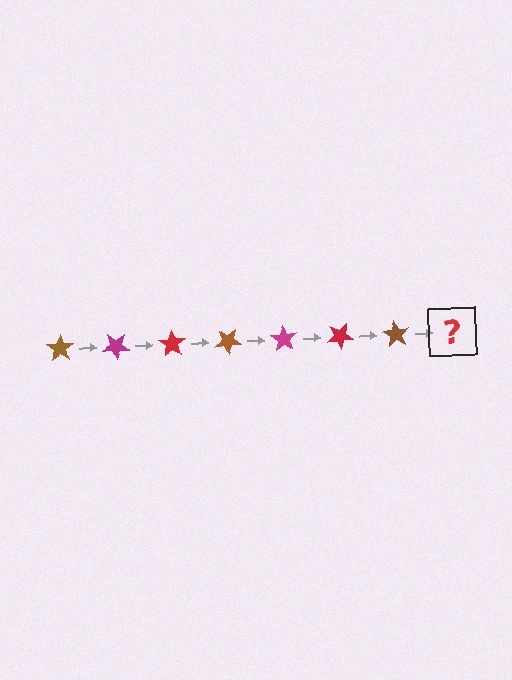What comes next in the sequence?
The next element should be a magenta star, rotated 245 degrees from the start.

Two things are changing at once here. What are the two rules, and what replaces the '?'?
The two rules are that it rotates 35 degrees each step and the color cycles through brown, magenta, and red. The '?' should be a magenta star, rotated 245 degrees from the start.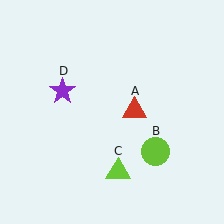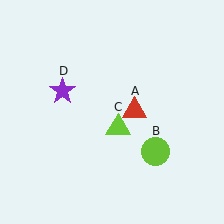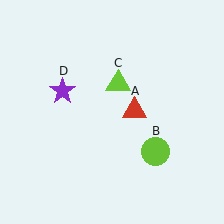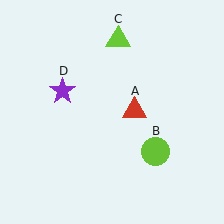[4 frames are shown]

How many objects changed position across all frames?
1 object changed position: lime triangle (object C).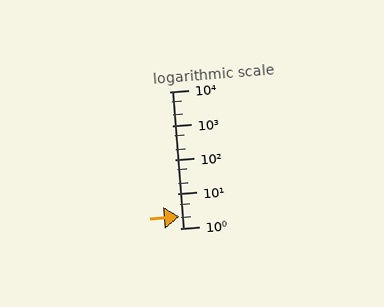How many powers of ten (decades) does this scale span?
The scale spans 4 decades, from 1 to 10000.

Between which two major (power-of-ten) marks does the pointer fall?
The pointer is between 1 and 10.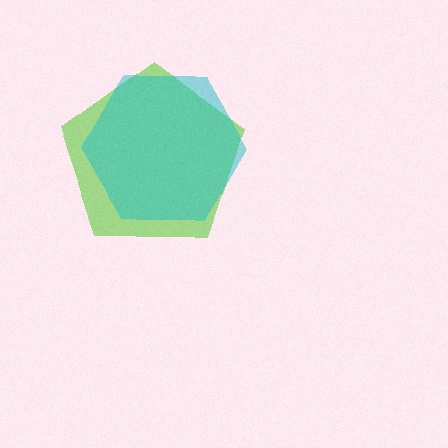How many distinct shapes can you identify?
There are 2 distinct shapes: a lime pentagon, a cyan hexagon.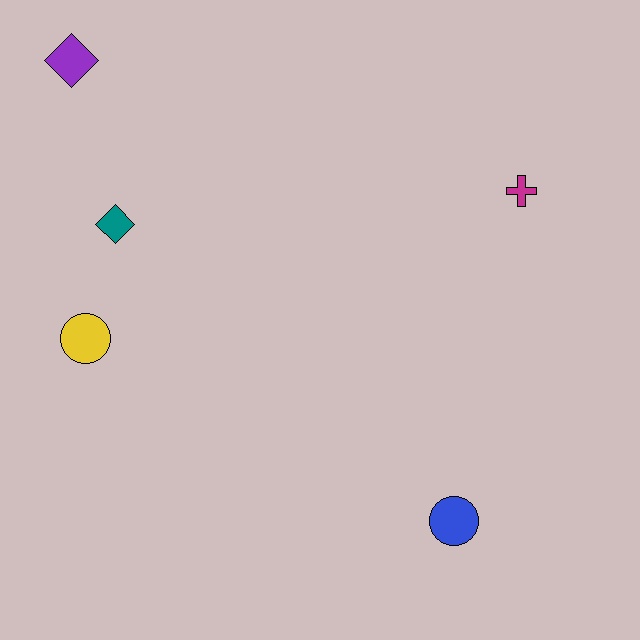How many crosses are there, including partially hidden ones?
There is 1 cross.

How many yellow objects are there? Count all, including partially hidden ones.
There is 1 yellow object.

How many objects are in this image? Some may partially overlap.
There are 5 objects.